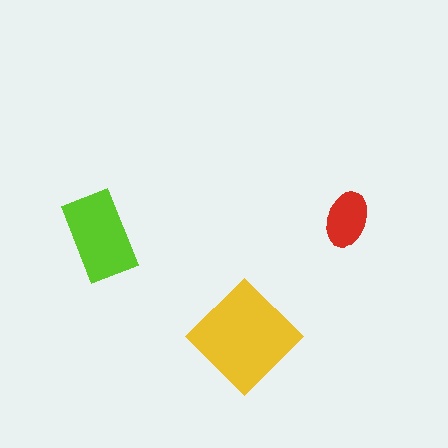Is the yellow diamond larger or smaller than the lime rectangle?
Larger.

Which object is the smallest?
The red ellipse.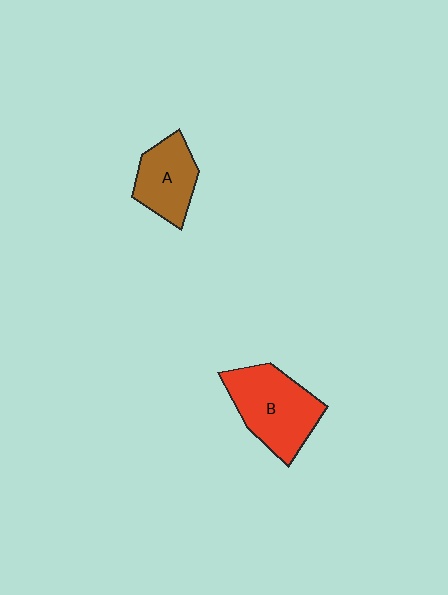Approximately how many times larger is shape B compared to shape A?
Approximately 1.5 times.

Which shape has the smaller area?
Shape A (brown).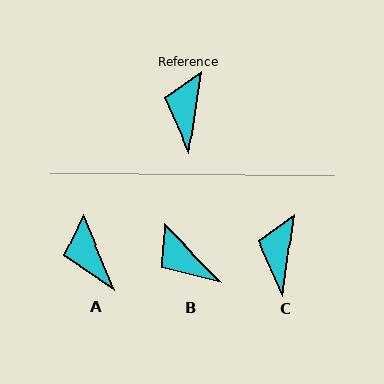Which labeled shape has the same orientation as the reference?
C.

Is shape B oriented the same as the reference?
No, it is off by about 52 degrees.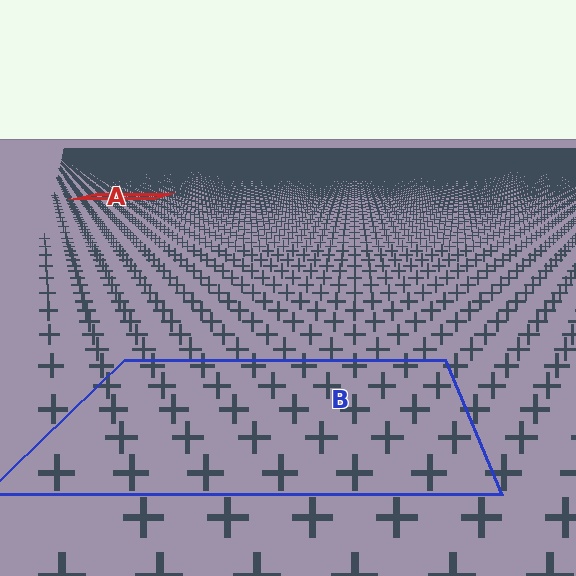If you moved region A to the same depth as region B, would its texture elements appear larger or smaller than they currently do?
They would appear larger. At a closer depth, the same texture elements are projected at a bigger on-screen size.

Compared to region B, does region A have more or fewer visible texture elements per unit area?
Region A has more texture elements per unit area — they are packed more densely because it is farther away.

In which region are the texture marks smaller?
The texture marks are smaller in region A, because it is farther away.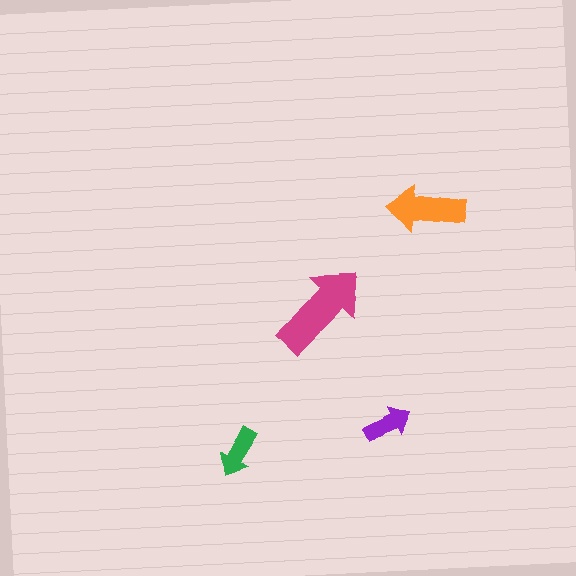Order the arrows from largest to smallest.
the magenta one, the orange one, the green one, the purple one.